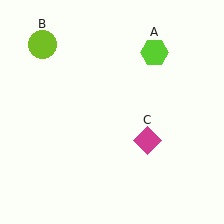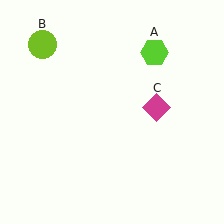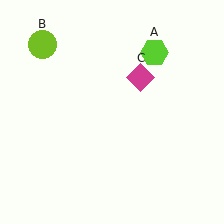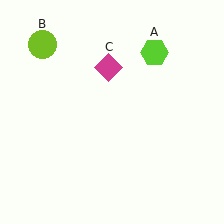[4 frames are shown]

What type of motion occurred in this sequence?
The magenta diamond (object C) rotated counterclockwise around the center of the scene.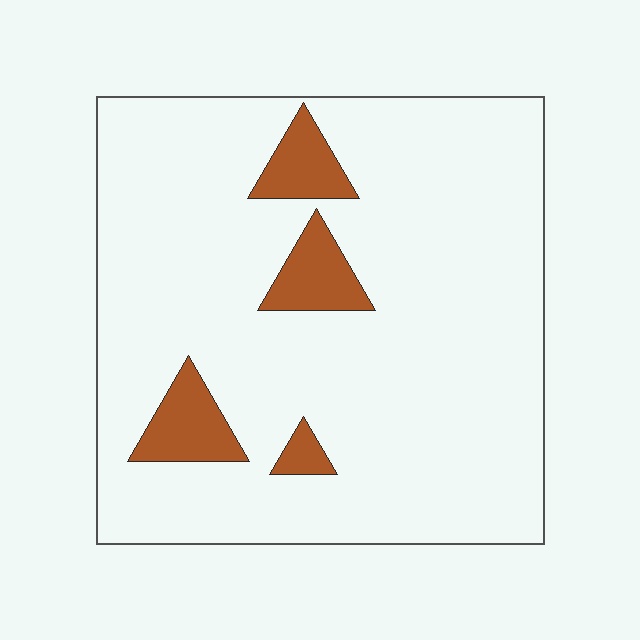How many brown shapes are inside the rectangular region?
4.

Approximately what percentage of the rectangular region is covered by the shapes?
Approximately 10%.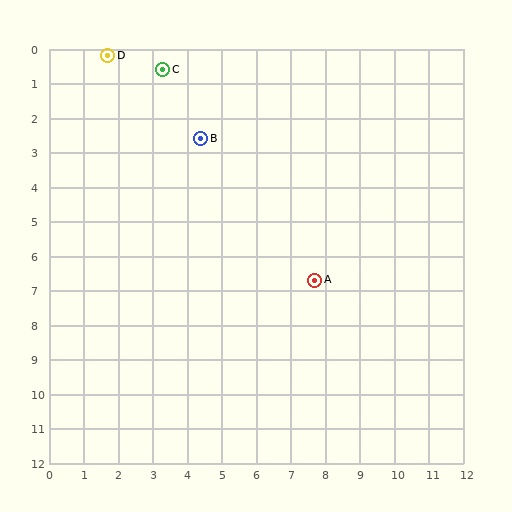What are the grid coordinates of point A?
Point A is at approximately (7.7, 6.7).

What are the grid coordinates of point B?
Point B is at approximately (4.4, 2.6).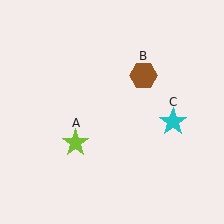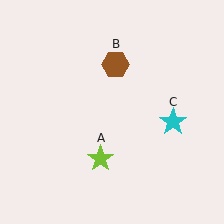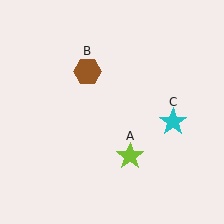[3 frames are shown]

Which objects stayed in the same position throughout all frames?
Cyan star (object C) remained stationary.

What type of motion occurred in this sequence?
The lime star (object A), brown hexagon (object B) rotated counterclockwise around the center of the scene.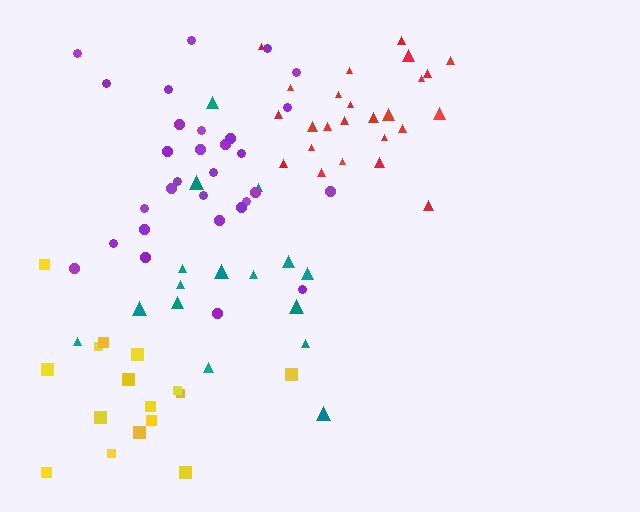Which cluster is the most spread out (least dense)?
Yellow.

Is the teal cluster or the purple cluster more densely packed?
Purple.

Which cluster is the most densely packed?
Red.